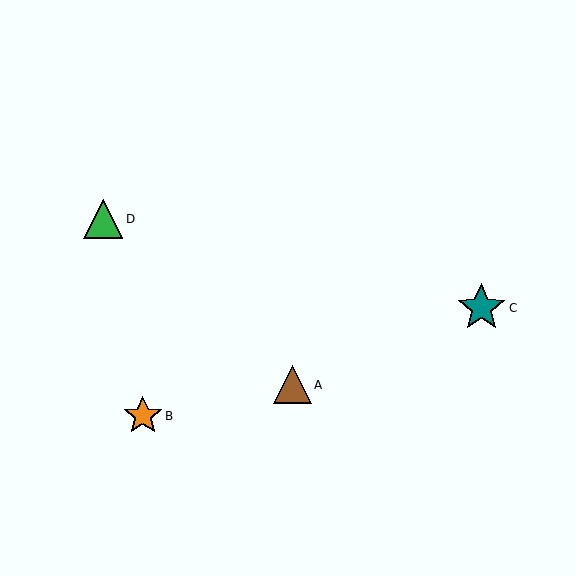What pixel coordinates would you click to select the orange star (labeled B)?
Click at (143, 416) to select the orange star B.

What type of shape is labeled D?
Shape D is a green triangle.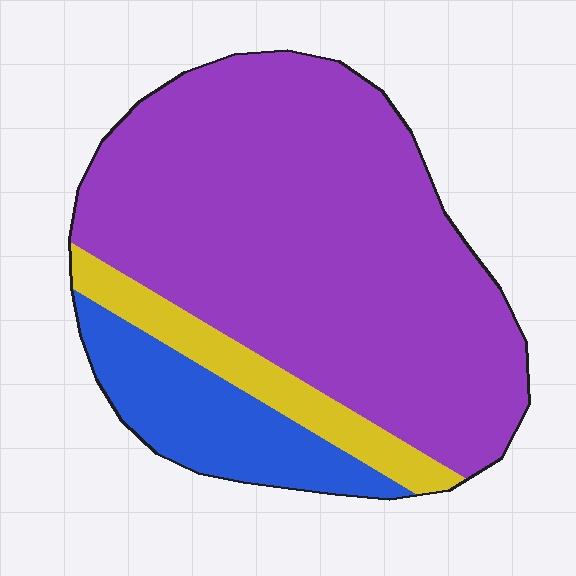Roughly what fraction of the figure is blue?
Blue covers about 15% of the figure.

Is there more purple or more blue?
Purple.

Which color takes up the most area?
Purple, at roughly 75%.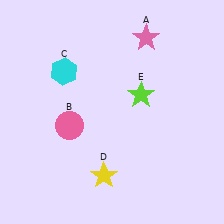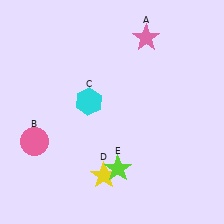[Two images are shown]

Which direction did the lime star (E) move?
The lime star (E) moved down.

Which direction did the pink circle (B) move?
The pink circle (B) moved left.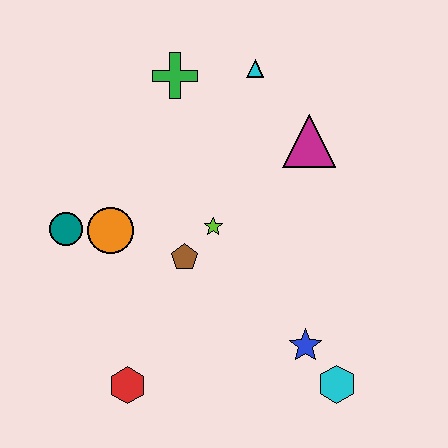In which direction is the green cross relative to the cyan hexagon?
The green cross is above the cyan hexagon.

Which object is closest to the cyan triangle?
The green cross is closest to the cyan triangle.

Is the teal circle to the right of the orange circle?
No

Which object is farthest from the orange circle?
The cyan hexagon is farthest from the orange circle.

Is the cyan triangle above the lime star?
Yes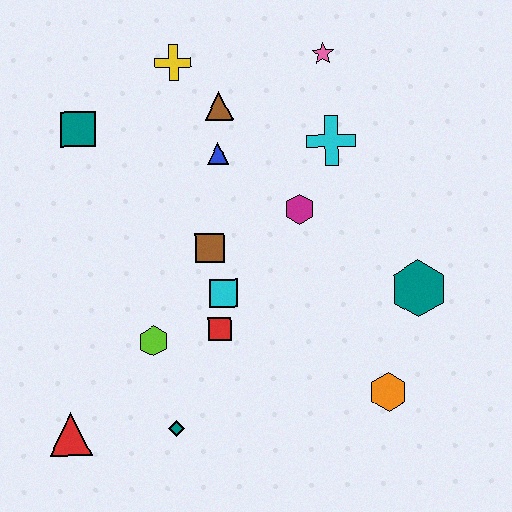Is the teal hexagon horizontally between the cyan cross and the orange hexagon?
No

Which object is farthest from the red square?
The pink star is farthest from the red square.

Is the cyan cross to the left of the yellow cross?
No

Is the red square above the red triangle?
Yes